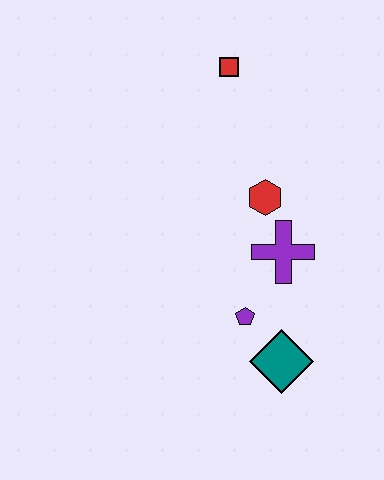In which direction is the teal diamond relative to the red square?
The teal diamond is below the red square.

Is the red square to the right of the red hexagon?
No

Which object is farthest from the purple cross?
The red square is farthest from the purple cross.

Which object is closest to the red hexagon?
The purple cross is closest to the red hexagon.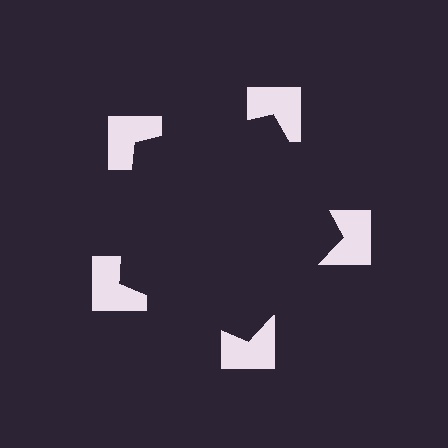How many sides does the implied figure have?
5 sides.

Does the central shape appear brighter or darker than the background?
It typically appears slightly darker than the background, even though no actual brightness change is drawn.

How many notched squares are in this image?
There are 5 — one at each vertex of the illusory pentagon.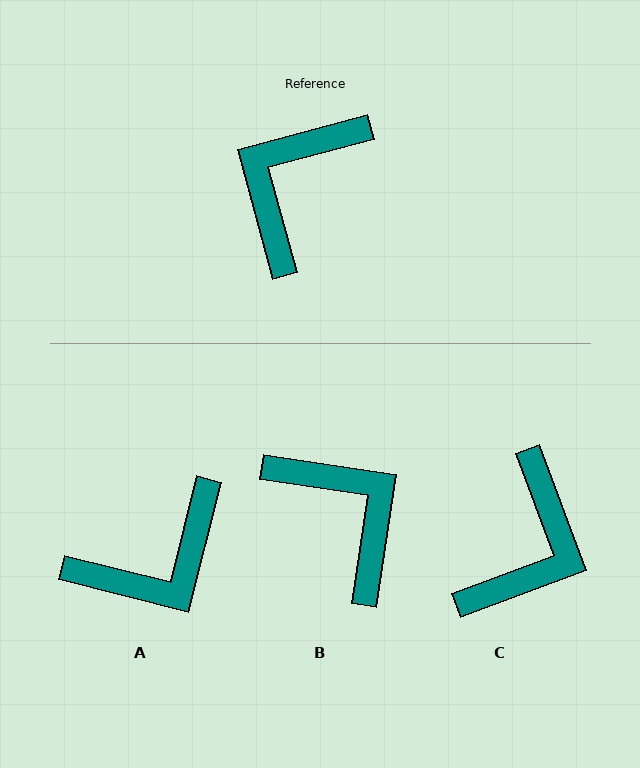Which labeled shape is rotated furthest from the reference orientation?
C, about 174 degrees away.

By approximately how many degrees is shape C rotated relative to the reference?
Approximately 174 degrees clockwise.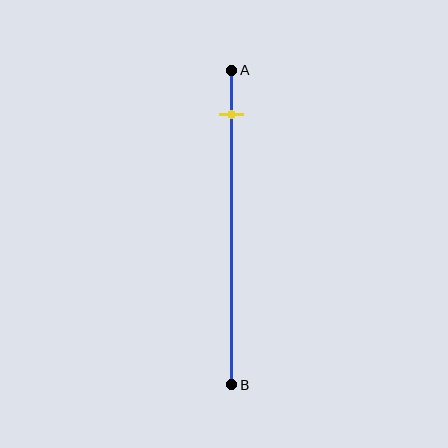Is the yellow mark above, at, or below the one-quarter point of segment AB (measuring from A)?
The yellow mark is above the one-quarter point of segment AB.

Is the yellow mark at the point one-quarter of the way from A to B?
No, the mark is at about 15% from A, not at the 25% one-quarter point.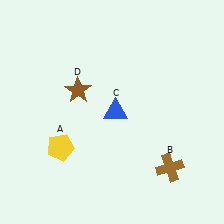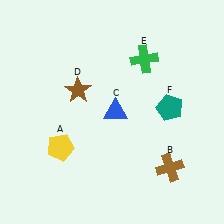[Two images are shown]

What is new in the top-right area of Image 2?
A teal pentagon (F) was added in the top-right area of Image 2.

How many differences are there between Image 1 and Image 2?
There are 2 differences between the two images.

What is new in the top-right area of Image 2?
A green cross (E) was added in the top-right area of Image 2.